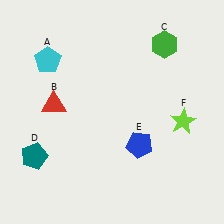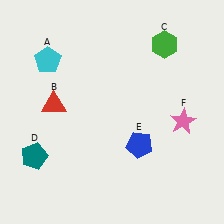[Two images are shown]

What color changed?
The star (F) changed from lime in Image 1 to pink in Image 2.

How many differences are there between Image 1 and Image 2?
There is 1 difference between the two images.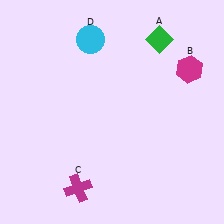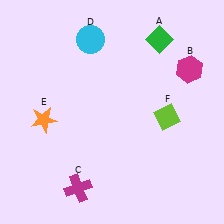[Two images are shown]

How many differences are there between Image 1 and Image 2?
There are 2 differences between the two images.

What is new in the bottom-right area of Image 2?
A lime diamond (F) was added in the bottom-right area of Image 2.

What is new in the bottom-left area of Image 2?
An orange star (E) was added in the bottom-left area of Image 2.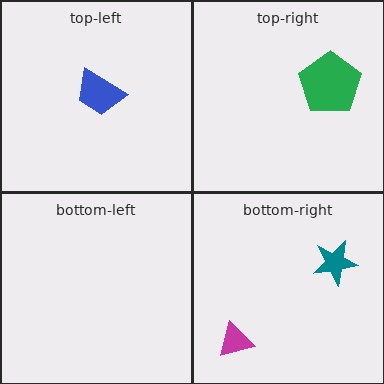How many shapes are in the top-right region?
1.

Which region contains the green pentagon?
The top-right region.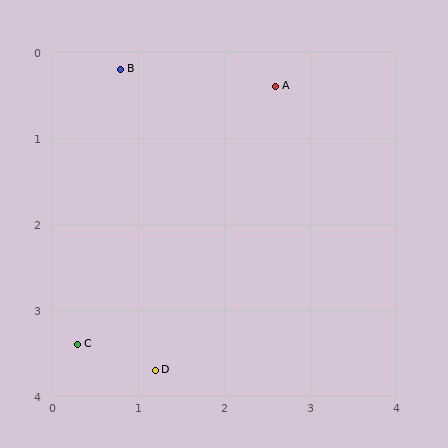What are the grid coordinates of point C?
Point C is at approximately (0.3, 3.4).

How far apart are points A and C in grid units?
Points A and C are about 3.8 grid units apart.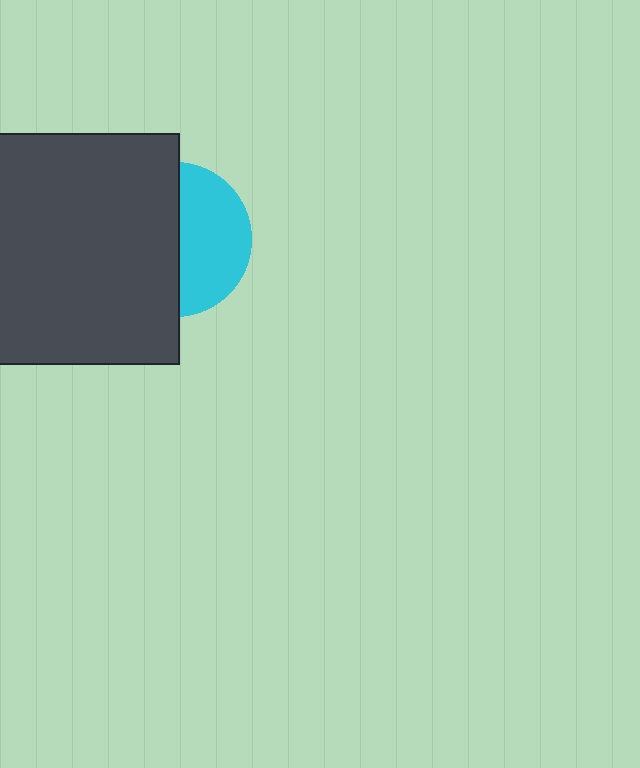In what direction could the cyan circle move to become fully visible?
The cyan circle could move right. That would shift it out from behind the dark gray square entirely.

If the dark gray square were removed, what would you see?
You would see the complete cyan circle.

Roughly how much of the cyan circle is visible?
About half of it is visible (roughly 46%).